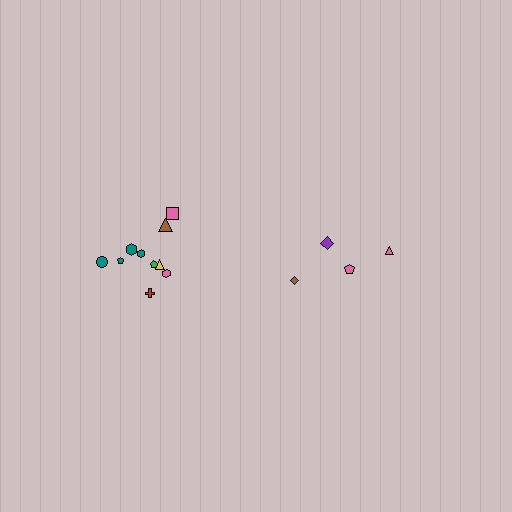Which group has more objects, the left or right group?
The left group.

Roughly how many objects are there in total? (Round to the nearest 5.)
Roughly 15 objects in total.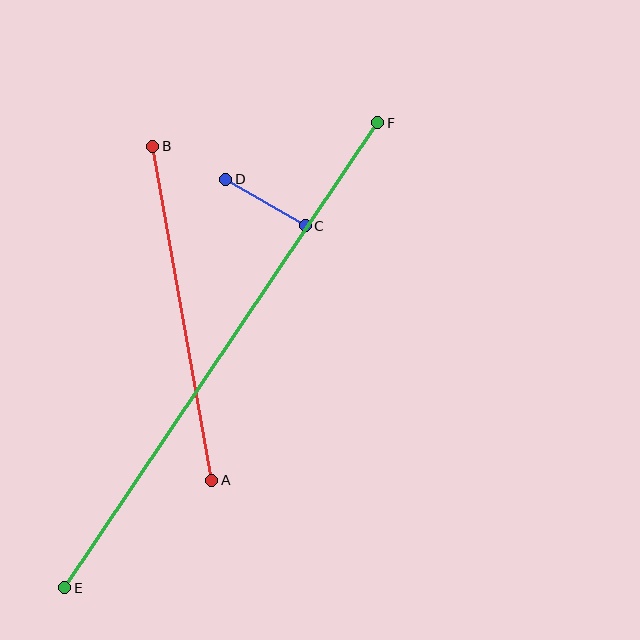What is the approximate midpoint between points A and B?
The midpoint is at approximately (182, 313) pixels.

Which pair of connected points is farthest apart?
Points E and F are farthest apart.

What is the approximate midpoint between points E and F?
The midpoint is at approximately (221, 355) pixels.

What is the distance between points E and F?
The distance is approximately 560 pixels.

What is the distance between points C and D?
The distance is approximately 92 pixels.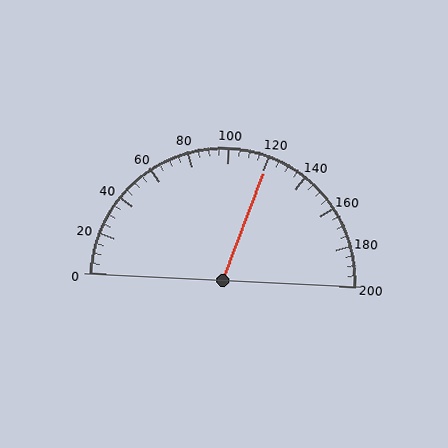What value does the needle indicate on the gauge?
The needle indicates approximately 120.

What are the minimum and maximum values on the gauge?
The gauge ranges from 0 to 200.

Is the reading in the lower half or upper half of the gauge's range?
The reading is in the upper half of the range (0 to 200).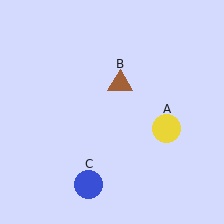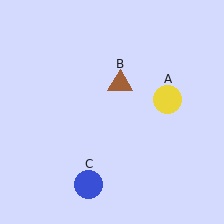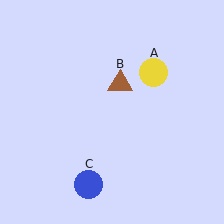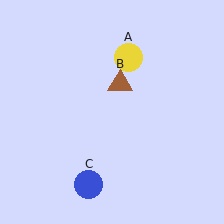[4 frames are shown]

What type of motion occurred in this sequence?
The yellow circle (object A) rotated counterclockwise around the center of the scene.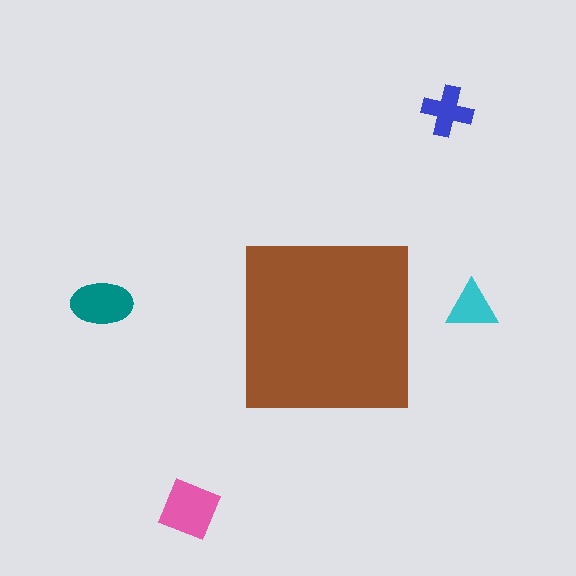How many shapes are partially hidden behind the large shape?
0 shapes are partially hidden.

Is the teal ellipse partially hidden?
No, the teal ellipse is fully visible.